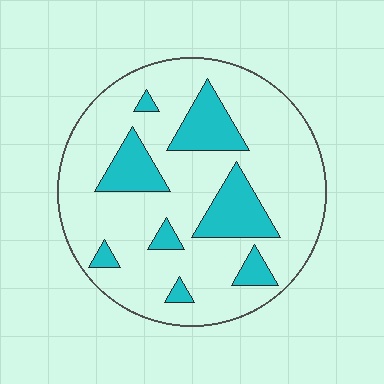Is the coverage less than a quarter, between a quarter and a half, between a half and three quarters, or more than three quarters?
Less than a quarter.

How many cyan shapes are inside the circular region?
8.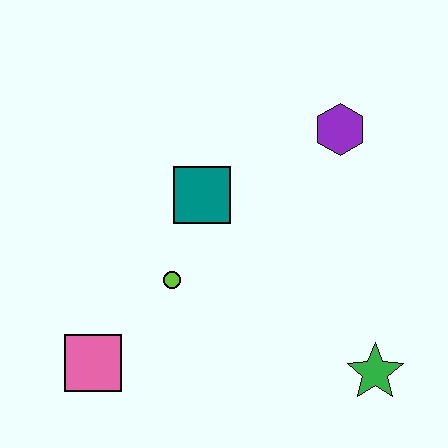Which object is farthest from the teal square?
The green star is farthest from the teal square.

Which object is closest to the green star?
The lime circle is closest to the green star.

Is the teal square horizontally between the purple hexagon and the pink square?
Yes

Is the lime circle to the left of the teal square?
Yes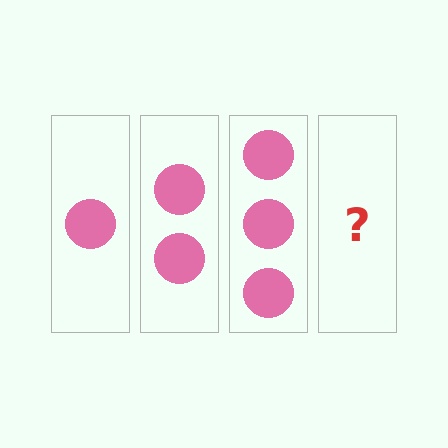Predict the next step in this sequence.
The next step is 4 circles.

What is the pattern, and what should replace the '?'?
The pattern is that each step adds one more circle. The '?' should be 4 circles.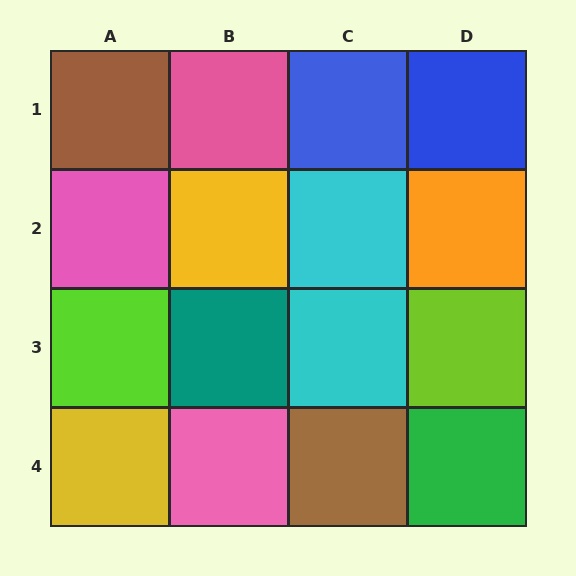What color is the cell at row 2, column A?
Pink.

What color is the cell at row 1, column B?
Pink.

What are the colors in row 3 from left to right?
Lime, teal, cyan, lime.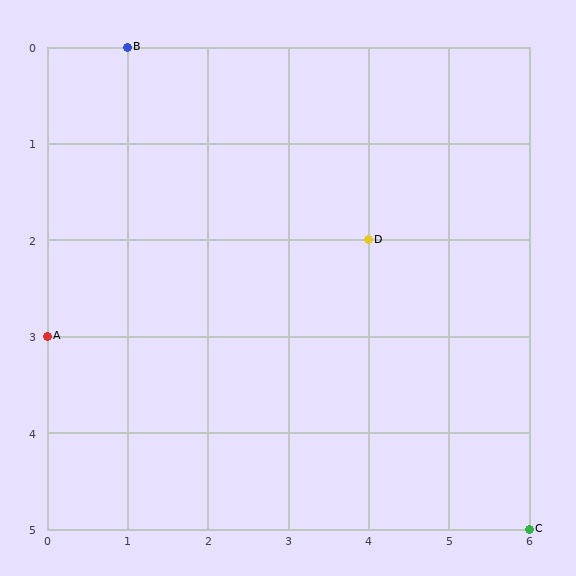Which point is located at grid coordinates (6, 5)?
Point C is at (6, 5).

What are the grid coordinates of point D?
Point D is at grid coordinates (4, 2).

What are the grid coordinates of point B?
Point B is at grid coordinates (1, 0).